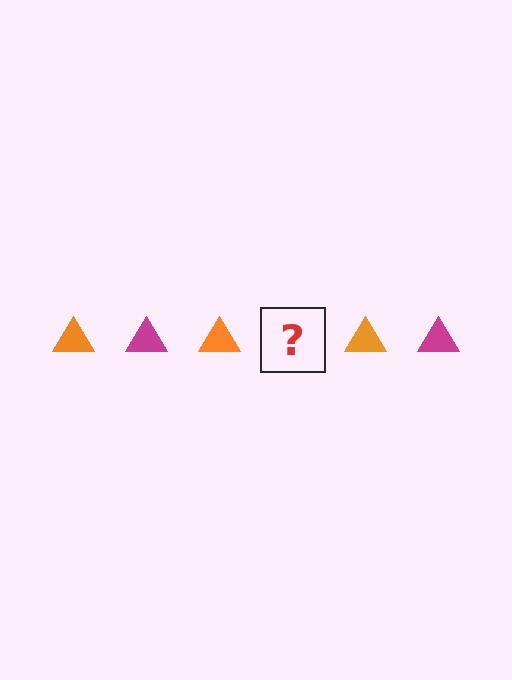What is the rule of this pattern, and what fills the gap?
The rule is that the pattern cycles through orange, magenta triangles. The gap should be filled with a magenta triangle.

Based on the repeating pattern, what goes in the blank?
The blank should be a magenta triangle.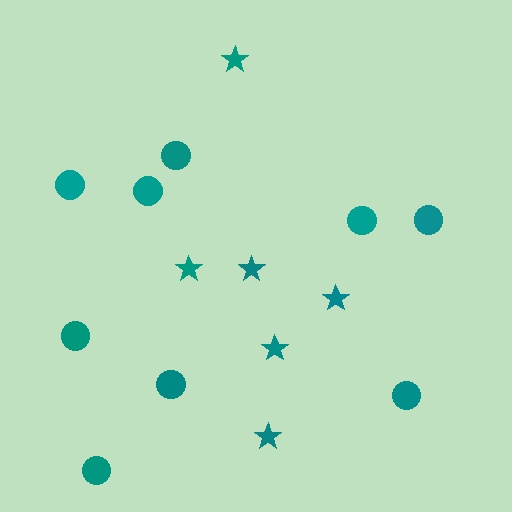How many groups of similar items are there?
There are 2 groups: one group of circles (9) and one group of stars (6).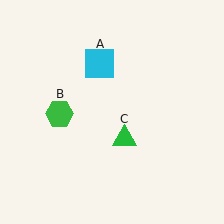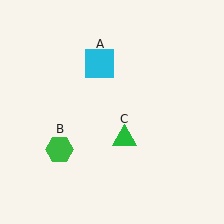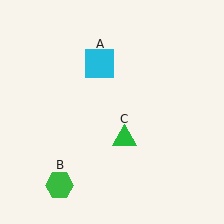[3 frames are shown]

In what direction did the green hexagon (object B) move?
The green hexagon (object B) moved down.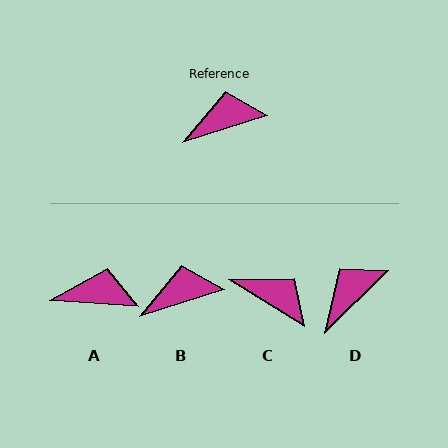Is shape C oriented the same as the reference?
No, it is off by about 49 degrees.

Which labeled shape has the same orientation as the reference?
B.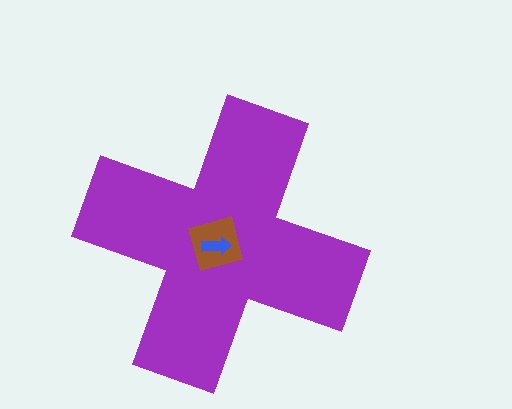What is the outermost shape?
The purple cross.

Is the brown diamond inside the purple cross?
Yes.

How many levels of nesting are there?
3.